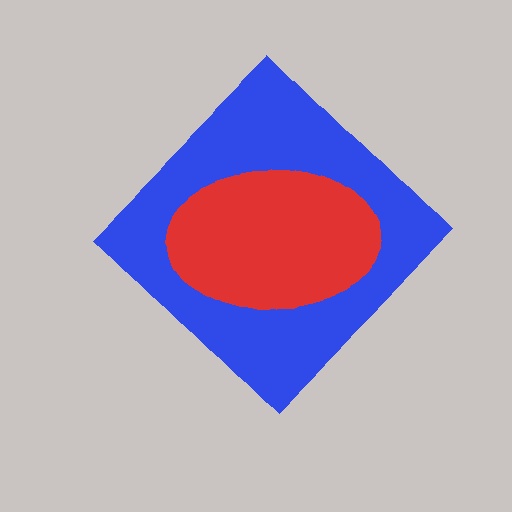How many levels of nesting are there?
2.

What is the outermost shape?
The blue diamond.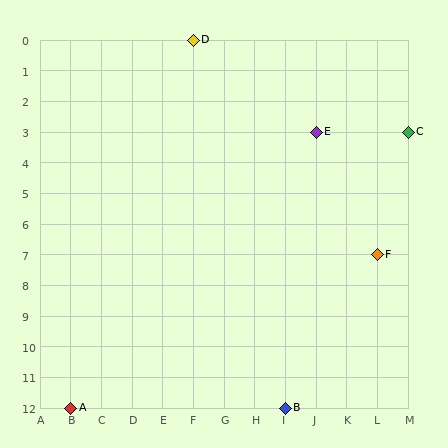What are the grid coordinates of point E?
Point E is at grid coordinates (J, 3).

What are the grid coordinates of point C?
Point C is at grid coordinates (M, 3).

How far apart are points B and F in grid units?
Points B and F are 3 columns and 5 rows apart (about 5.8 grid units diagonally).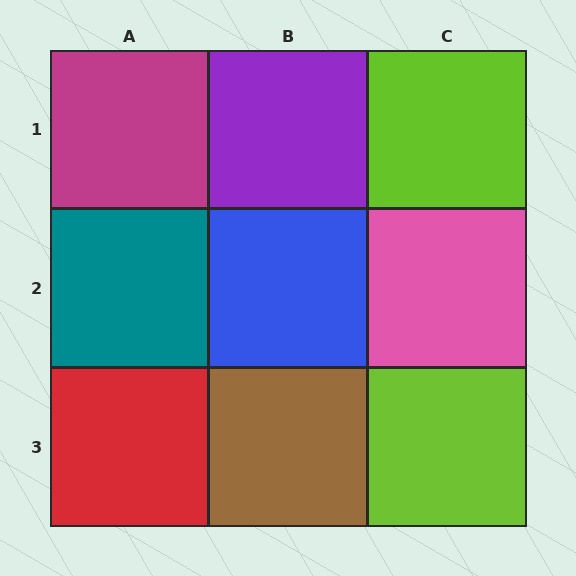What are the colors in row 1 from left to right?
Magenta, purple, lime.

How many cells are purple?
1 cell is purple.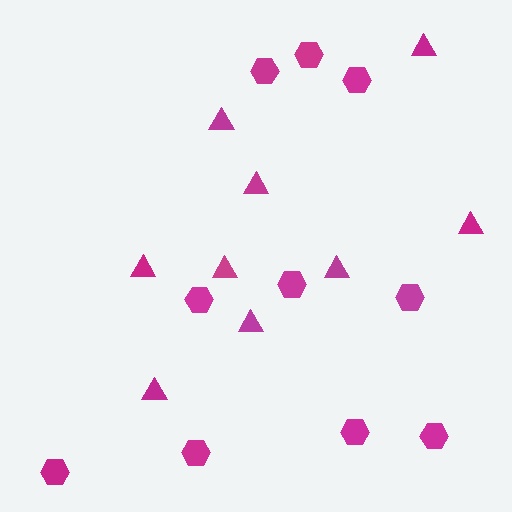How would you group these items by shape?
There are 2 groups: one group of hexagons (10) and one group of triangles (9).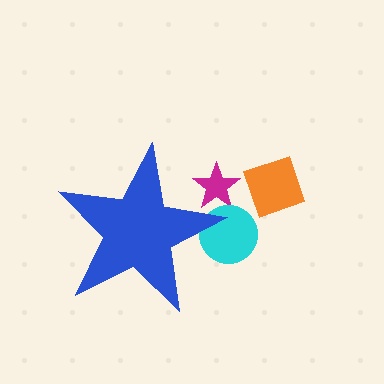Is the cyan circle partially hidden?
Yes, the cyan circle is partially hidden behind the blue star.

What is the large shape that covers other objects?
A blue star.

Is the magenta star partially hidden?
Yes, the magenta star is partially hidden behind the blue star.